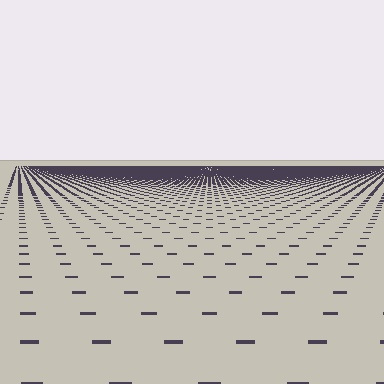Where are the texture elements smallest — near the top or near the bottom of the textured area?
Near the top.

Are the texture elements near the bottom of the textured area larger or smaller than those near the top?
Larger. Near the bottom, elements are closer to the viewer and appear at a bigger on-screen size.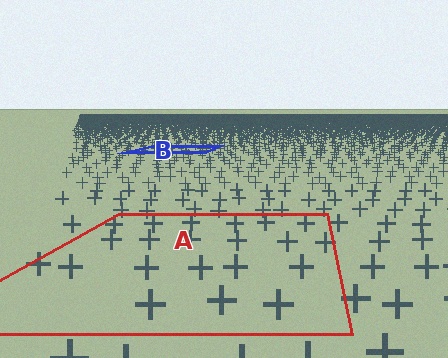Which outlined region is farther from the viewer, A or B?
Region B is farther from the viewer — the texture elements inside it appear smaller and more densely packed.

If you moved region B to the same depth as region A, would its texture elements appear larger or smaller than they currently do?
They would appear larger. At a closer depth, the same texture elements are projected at a bigger on-screen size.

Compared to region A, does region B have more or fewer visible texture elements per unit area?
Region B has more texture elements per unit area — they are packed more densely because it is farther away.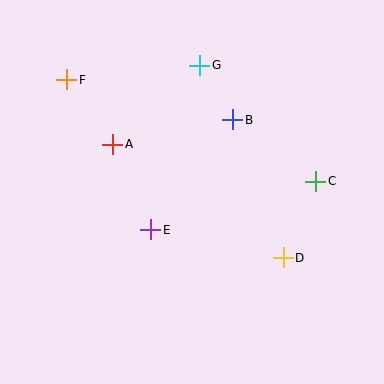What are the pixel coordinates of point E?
Point E is at (151, 230).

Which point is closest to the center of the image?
Point E at (151, 230) is closest to the center.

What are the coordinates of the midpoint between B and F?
The midpoint between B and F is at (150, 100).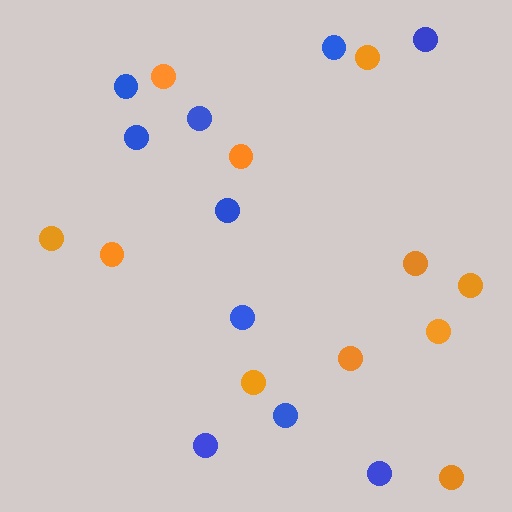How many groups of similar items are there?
There are 2 groups: one group of blue circles (10) and one group of orange circles (11).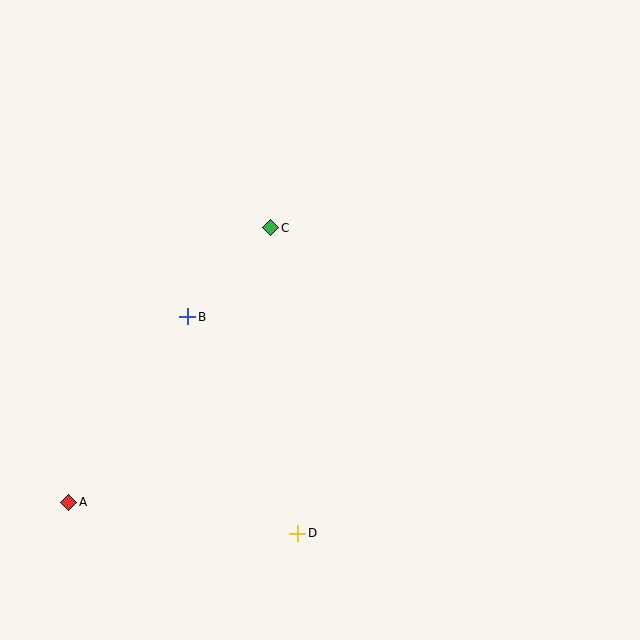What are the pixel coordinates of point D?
Point D is at (298, 533).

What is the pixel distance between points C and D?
The distance between C and D is 307 pixels.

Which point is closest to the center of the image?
Point C at (271, 228) is closest to the center.